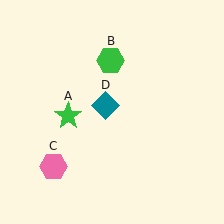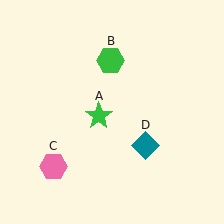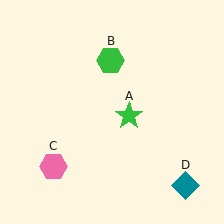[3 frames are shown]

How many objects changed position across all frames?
2 objects changed position: green star (object A), teal diamond (object D).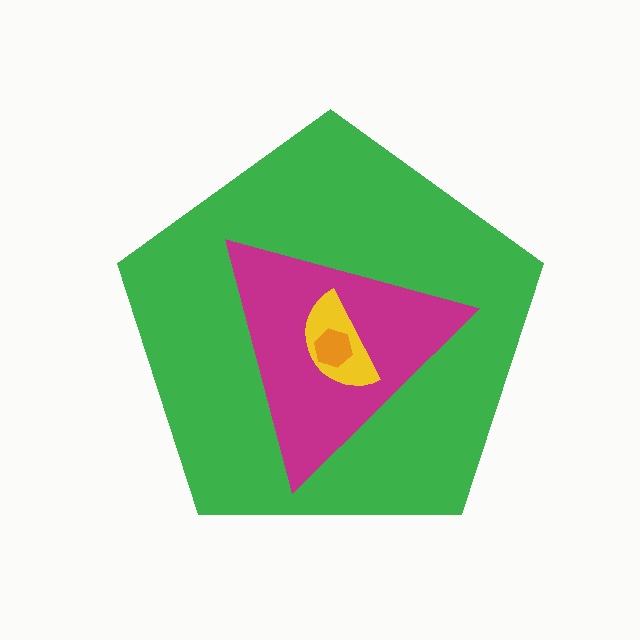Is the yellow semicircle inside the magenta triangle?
Yes.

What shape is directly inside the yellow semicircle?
The orange hexagon.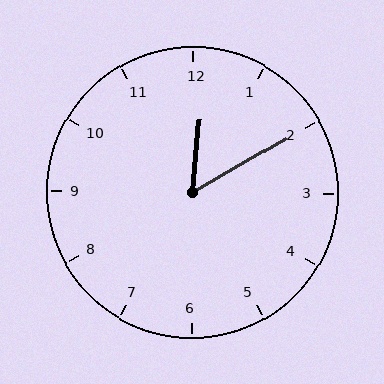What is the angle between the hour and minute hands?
Approximately 55 degrees.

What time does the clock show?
12:10.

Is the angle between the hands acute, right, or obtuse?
It is acute.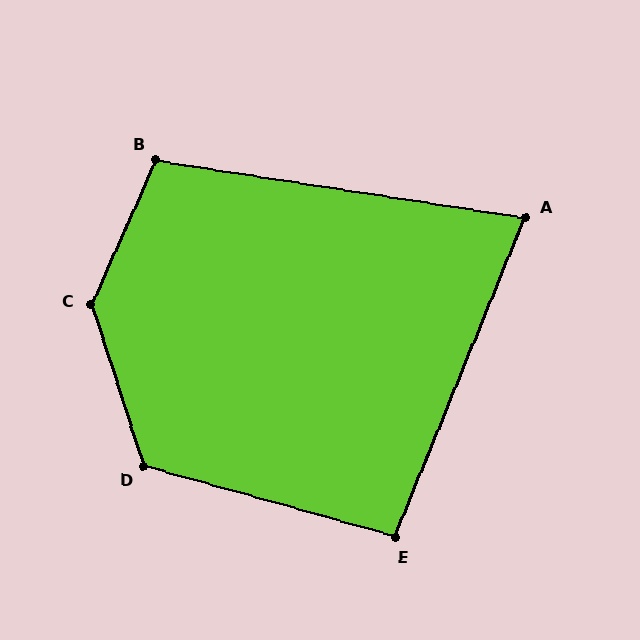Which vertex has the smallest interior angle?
A, at approximately 77 degrees.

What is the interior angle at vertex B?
Approximately 105 degrees (obtuse).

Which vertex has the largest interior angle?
C, at approximately 138 degrees.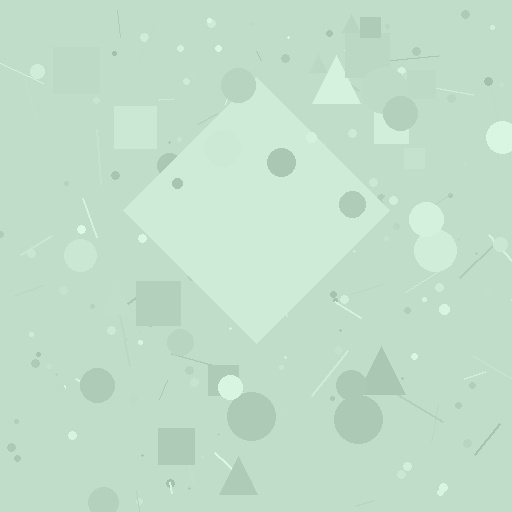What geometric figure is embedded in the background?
A diamond is embedded in the background.